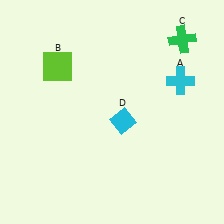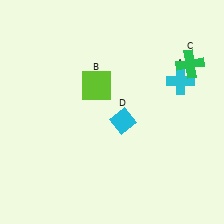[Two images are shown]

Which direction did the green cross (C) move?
The green cross (C) moved down.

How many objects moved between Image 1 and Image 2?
2 objects moved between the two images.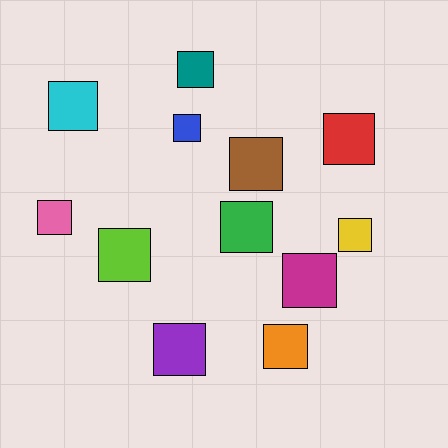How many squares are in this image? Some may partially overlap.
There are 12 squares.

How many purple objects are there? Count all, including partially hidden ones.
There is 1 purple object.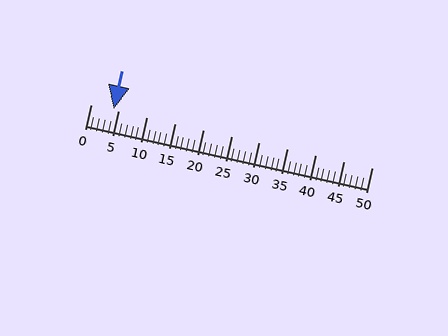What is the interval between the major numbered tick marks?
The major tick marks are spaced 5 units apart.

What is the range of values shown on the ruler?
The ruler shows values from 0 to 50.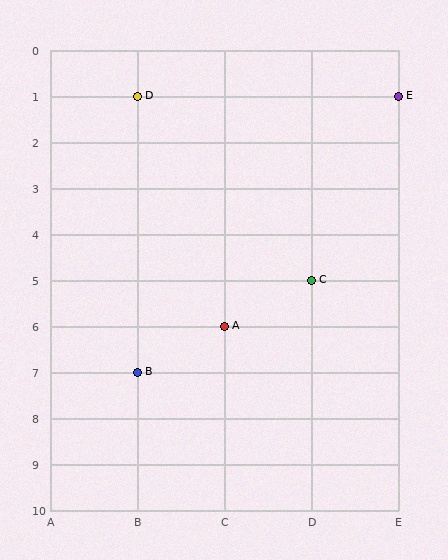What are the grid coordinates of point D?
Point D is at grid coordinates (B, 1).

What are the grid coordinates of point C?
Point C is at grid coordinates (D, 5).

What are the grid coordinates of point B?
Point B is at grid coordinates (B, 7).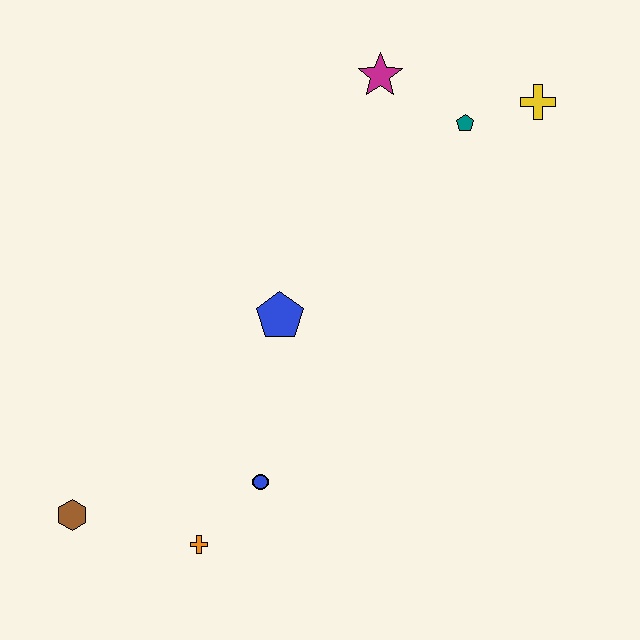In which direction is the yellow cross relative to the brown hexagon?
The yellow cross is to the right of the brown hexagon.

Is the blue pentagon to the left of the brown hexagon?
No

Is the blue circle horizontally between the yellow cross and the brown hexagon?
Yes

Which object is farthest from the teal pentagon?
The brown hexagon is farthest from the teal pentagon.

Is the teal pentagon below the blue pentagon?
No